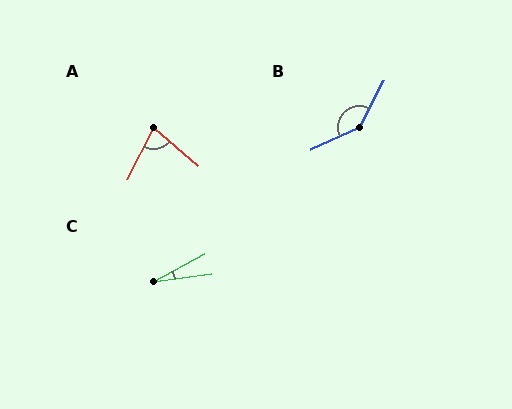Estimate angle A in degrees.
Approximately 76 degrees.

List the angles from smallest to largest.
C (21°), A (76°), B (142°).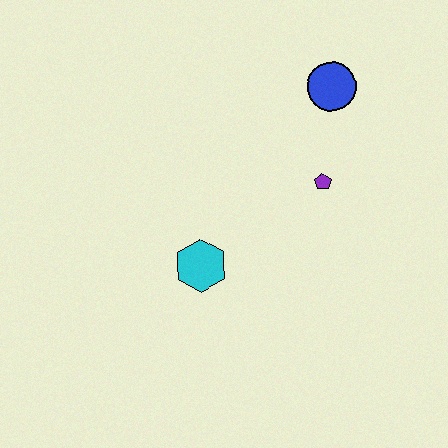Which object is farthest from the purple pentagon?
The cyan hexagon is farthest from the purple pentagon.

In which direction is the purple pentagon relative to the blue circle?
The purple pentagon is below the blue circle.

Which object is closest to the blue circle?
The purple pentagon is closest to the blue circle.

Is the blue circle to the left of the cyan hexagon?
No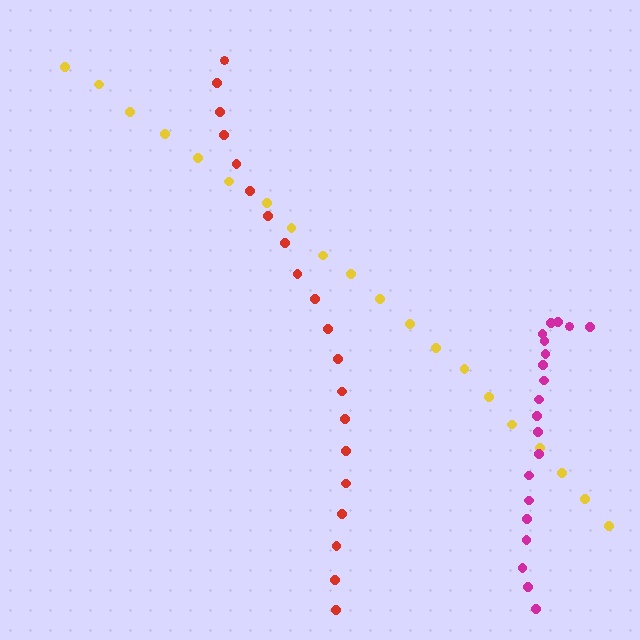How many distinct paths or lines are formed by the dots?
There are 3 distinct paths.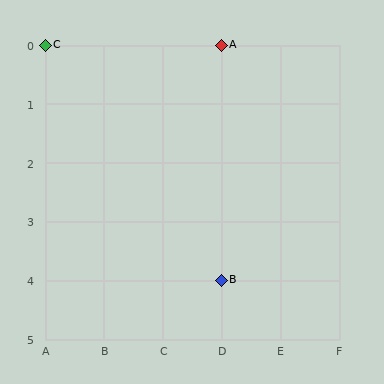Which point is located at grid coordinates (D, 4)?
Point B is at (D, 4).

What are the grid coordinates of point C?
Point C is at grid coordinates (A, 0).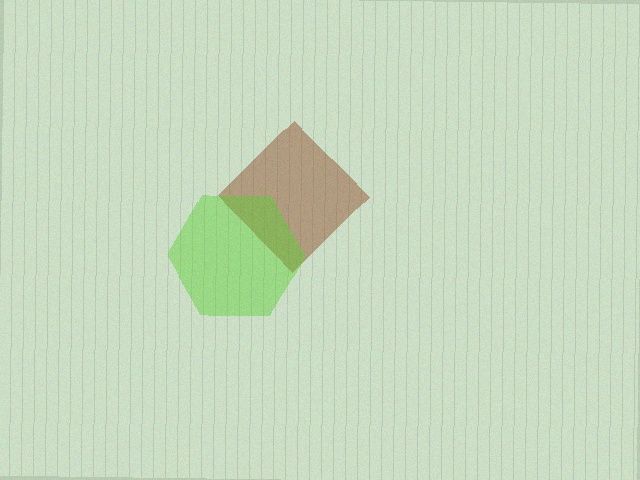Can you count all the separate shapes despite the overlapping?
Yes, there are 2 separate shapes.